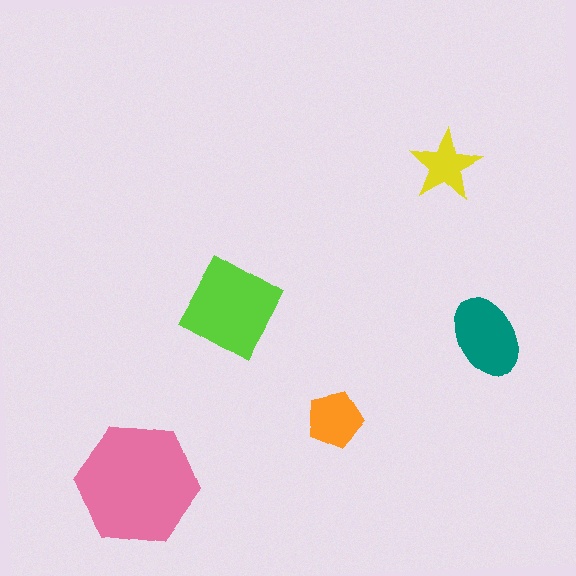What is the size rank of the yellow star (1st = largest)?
5th.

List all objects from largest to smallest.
The pink hexagon, the lime square, the teal ellipse, the orange pentagon, the yellow star.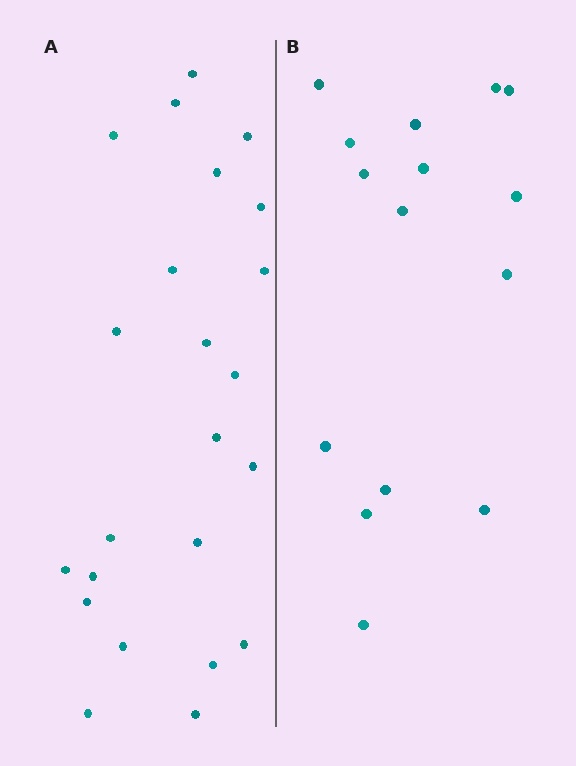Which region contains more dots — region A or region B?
Region A (the left region) has more dots.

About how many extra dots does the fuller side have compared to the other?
Region A has roughly 8 or so more dots than region B.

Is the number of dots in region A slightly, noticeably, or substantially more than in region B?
Region A has substantially more. The ratio is roughly 1.5 to 1.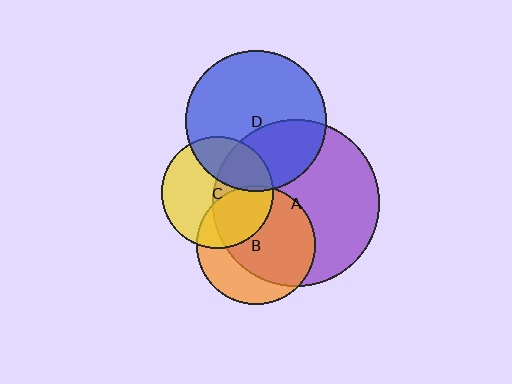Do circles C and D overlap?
Yes.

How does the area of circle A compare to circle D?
Approximately 1.4 times.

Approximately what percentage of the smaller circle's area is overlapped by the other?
Approximately 30%.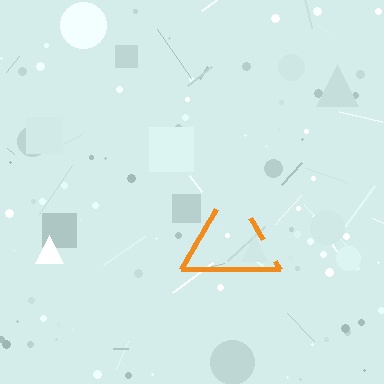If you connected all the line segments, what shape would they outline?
They would outline a triangle.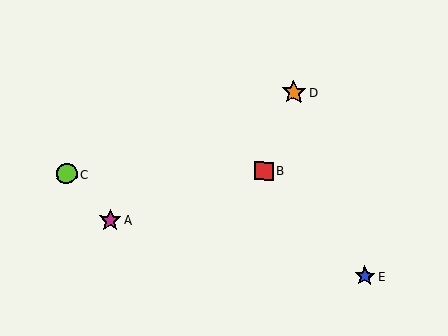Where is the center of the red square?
The center of the red square is at (264, 171).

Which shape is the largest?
The orange star (labeled D) is the largest.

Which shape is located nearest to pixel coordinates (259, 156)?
The red square (labeled B) at (264, 171) is nearest to that location.